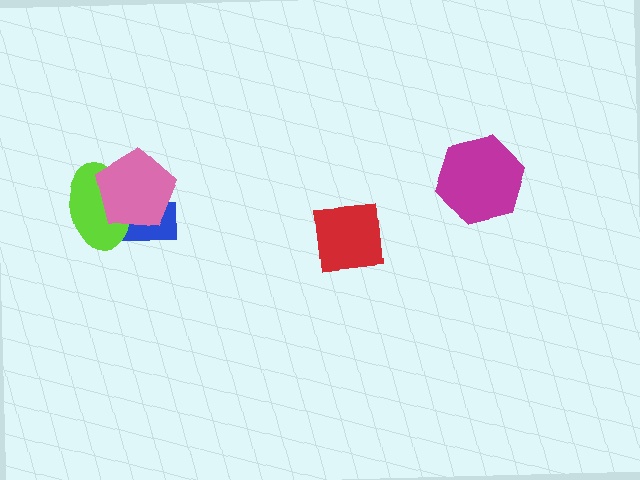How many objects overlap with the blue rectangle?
2 objects overlap with the blue rectangle.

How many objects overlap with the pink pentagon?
2 objects overlap with the pink pentagon.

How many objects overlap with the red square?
0 objects overlap with the red square.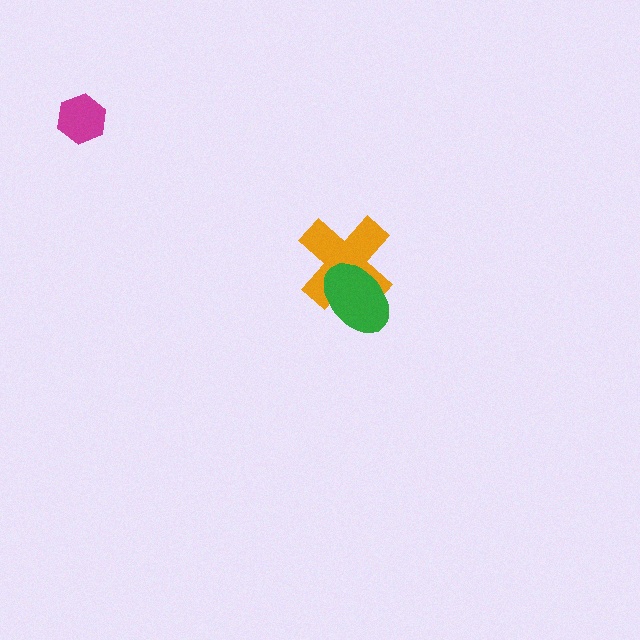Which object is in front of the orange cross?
The green ellipse is in front of the orange cross.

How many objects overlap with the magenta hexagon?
0 objects overlap with the magenta hexagon.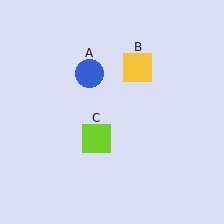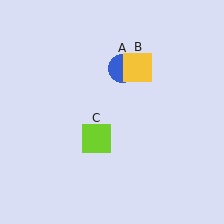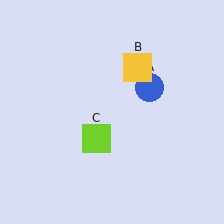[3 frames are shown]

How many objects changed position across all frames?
1 object changed position: blue circle (object A).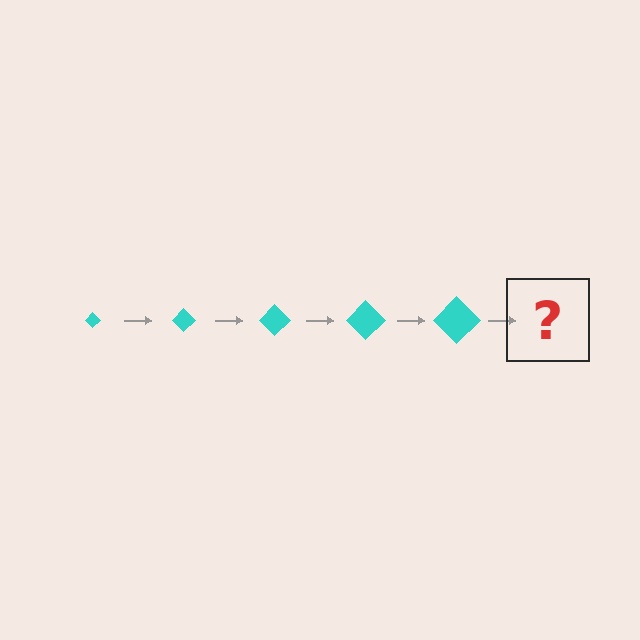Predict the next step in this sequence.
The next step is a cyan diamond, larger than the previous one.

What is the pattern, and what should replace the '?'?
The pattern is that the diamond gets progressively larger each step. The '?' should be a cyan diamond, larger than the previous one.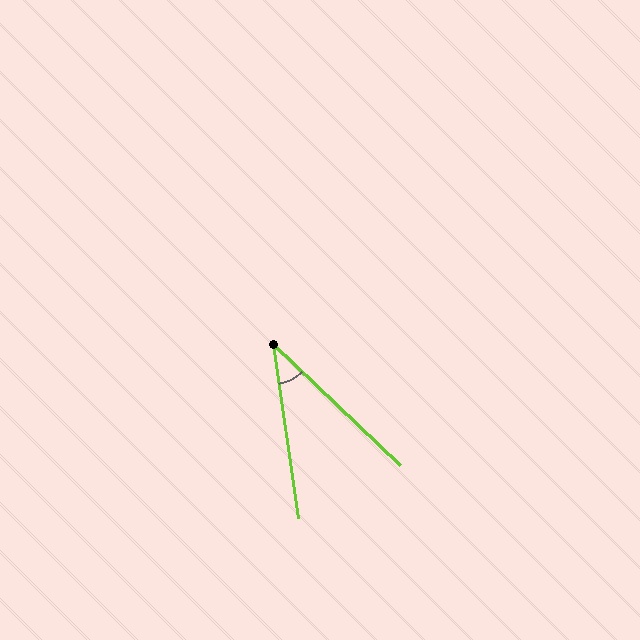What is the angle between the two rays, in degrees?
Approximately 38 degrees.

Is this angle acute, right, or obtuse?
It is acute.